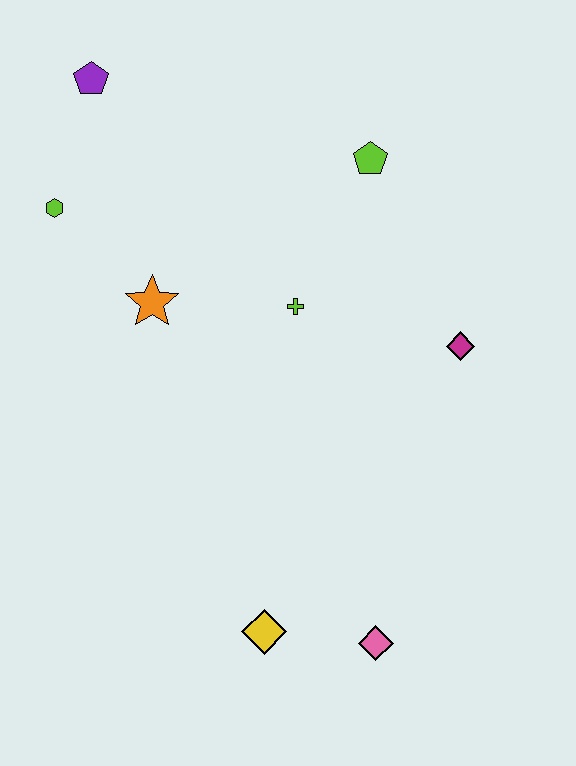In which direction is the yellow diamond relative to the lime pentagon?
The yellow diamond is below the lime pentagon.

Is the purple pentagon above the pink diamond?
Yes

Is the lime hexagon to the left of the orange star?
Yes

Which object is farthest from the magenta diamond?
The purple pentagon is farthest from the magenta diamond.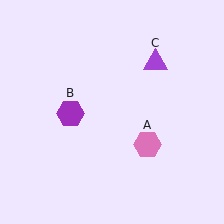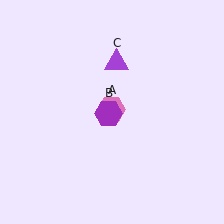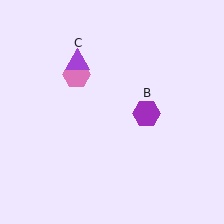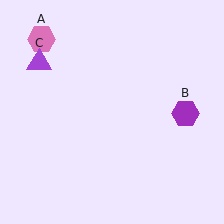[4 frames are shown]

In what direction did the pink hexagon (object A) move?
The pink hexagon (object A) moved up and to the left.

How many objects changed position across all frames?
3 objects changed position: pink hexagon (object A), purple hexagon (object B), purple triangle (object C).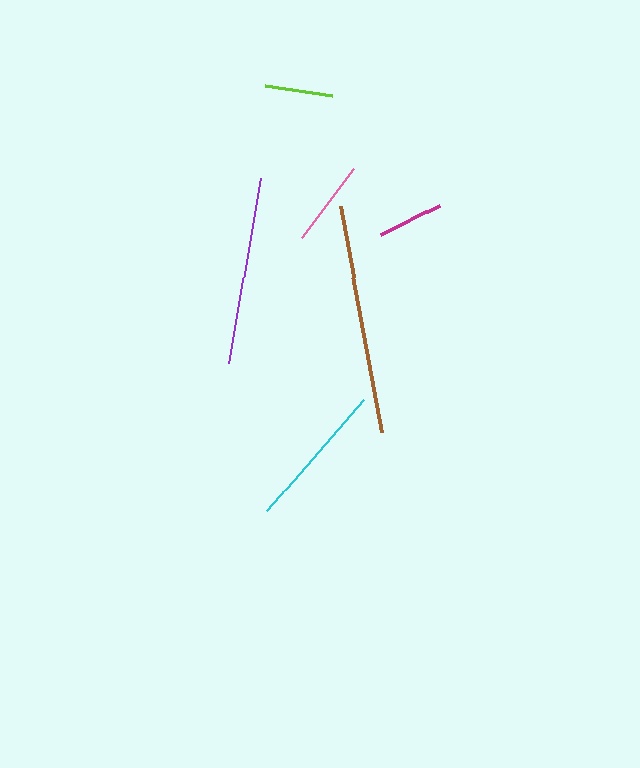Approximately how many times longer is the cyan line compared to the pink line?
The cyan line is approximately 1.7 times the length of the pink line.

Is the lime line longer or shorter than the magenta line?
The lime line is longer than the magenta line.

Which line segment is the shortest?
The magenta line is the shortest at approximately 66 pixels.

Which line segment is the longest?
The brown line is the longest at approximately 229 pixels.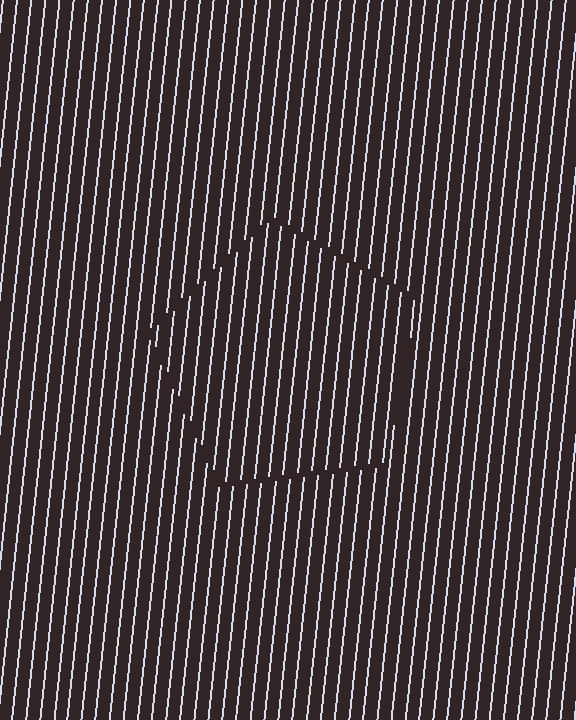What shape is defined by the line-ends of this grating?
An illusory pentagon. The interior of the shape contains the same grating, shifted by half a period — the contour is defined by the phase discontinuity where line-ends from the inner and outer gratings abut.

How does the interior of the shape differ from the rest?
The interior of the shape contains the same grating, shifted by half a period — the contour is defined by the phase discontinuity where line-ends from the inner and outer gratings abut.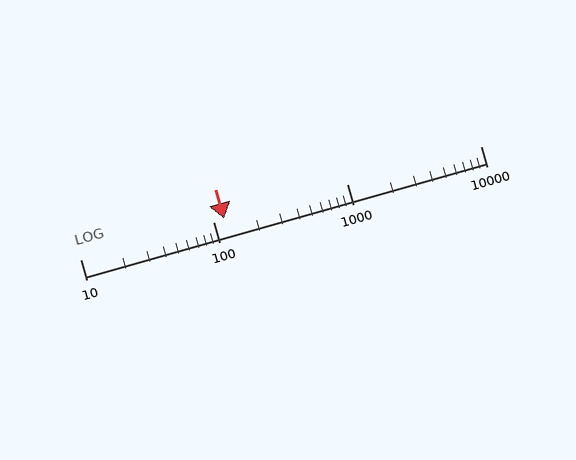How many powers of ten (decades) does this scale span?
The scale spans 3 decades, from 10 to 10000.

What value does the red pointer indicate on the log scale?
The pointer indicates approximately 120.